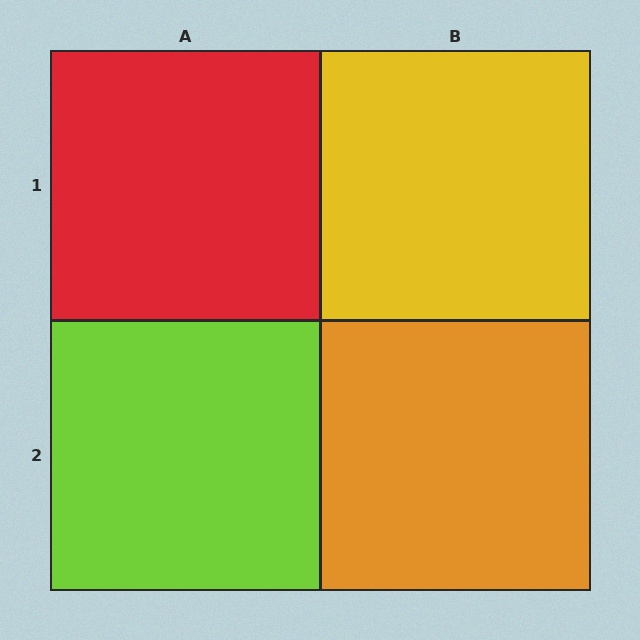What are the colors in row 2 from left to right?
Lime, orange.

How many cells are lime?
1 cell is lime.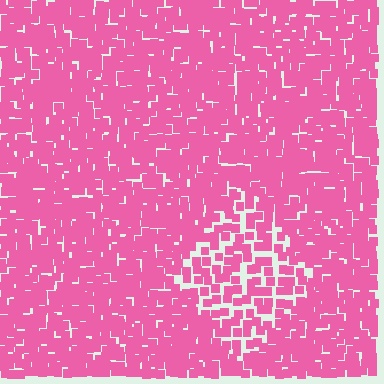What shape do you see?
I see a diamond.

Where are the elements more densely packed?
The elements are more densely packed outside the diamond boundary.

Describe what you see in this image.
The image contains small pink elements arranged at two different densities. A diamond-shaped region is visible where the elements are less densely packed than the surrounding area.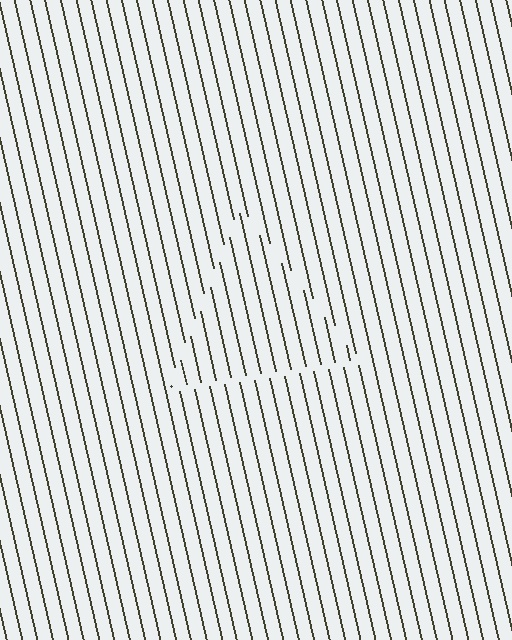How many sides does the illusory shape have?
3 sides — the line-ends trace a triangle.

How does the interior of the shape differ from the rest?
The interior of the shape contains the same grating, shifted by half a period — the contour is defined by the phase discontinuity where line-ends from the inner and outer gratings abut.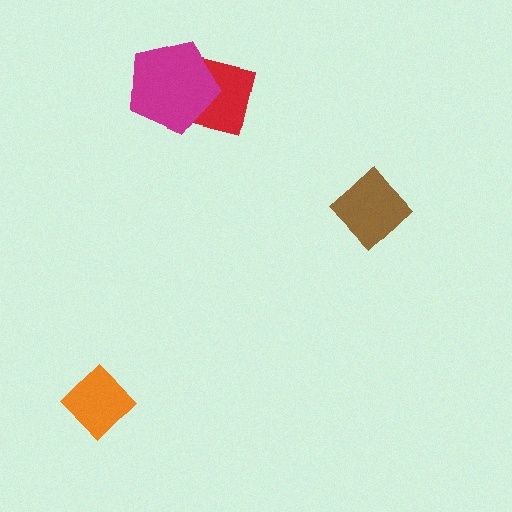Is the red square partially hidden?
Yes, it is partially covered by another shape.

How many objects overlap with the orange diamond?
0 objects overlap with the orange diamond.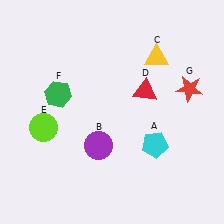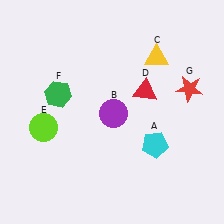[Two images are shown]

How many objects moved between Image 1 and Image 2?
1 object moved between the two images.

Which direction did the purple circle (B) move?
The purple circle (B) moved up.